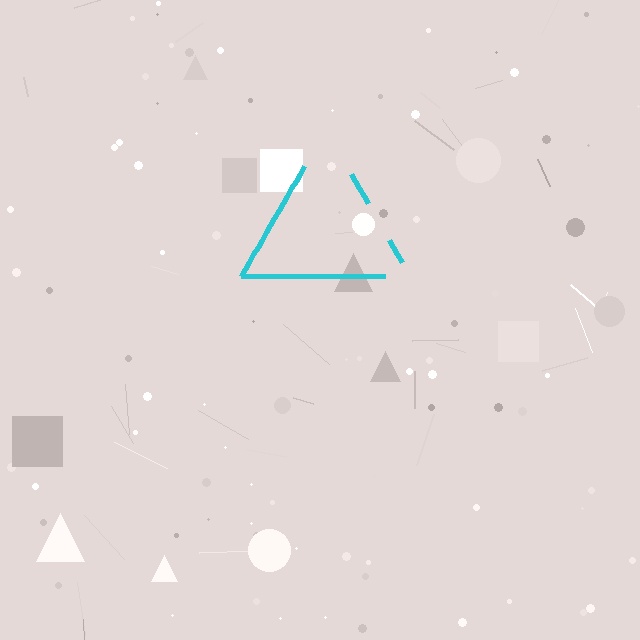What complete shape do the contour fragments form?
The contour fragments form a triangle.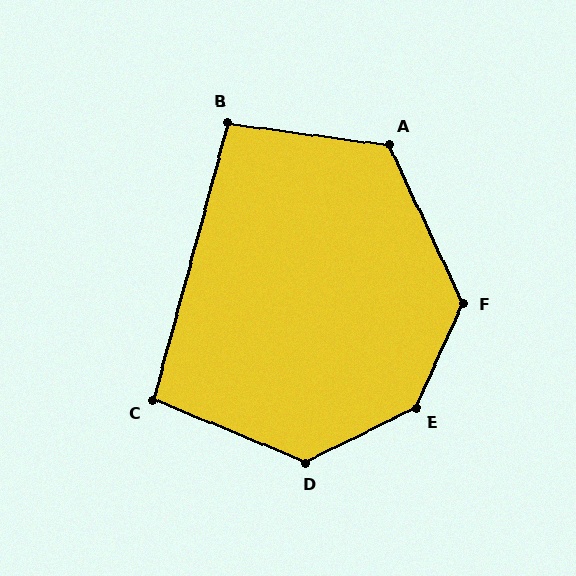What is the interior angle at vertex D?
Approximately 131 degrees (obtuse).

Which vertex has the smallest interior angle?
C, at approximately 97 degrees.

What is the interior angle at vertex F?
Approximately 131 degrees (obtuse).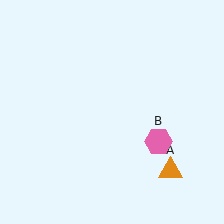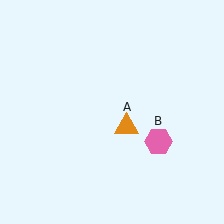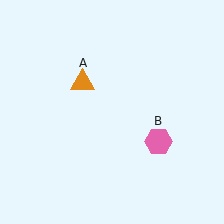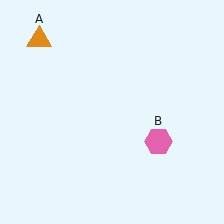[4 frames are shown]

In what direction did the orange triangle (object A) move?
The orange triangle (object A) moved up and to the left.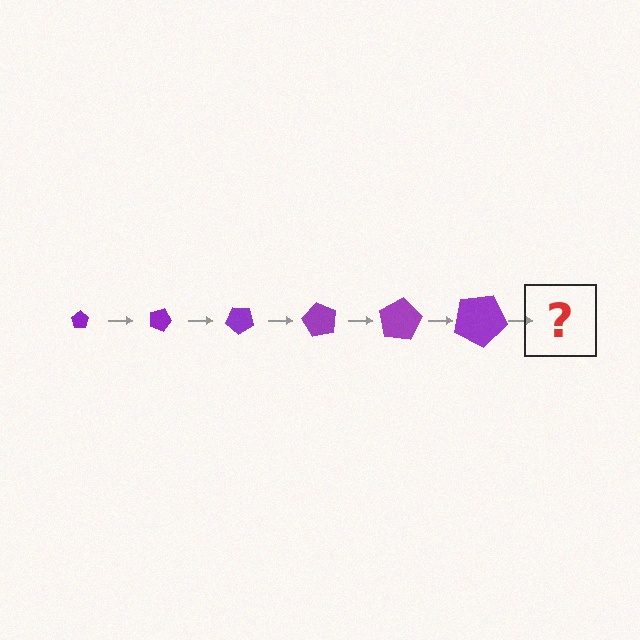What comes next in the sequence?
The next element should be a pentagon, larger than the previous one and rotated 120 degrees from the start.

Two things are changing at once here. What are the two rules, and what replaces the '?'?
The two rules are that the pentagon grows larger each step and it rotates 20 degrees each step. The '?' should be a pentagon, larger than the previous one and rotated 120 degrees from the start.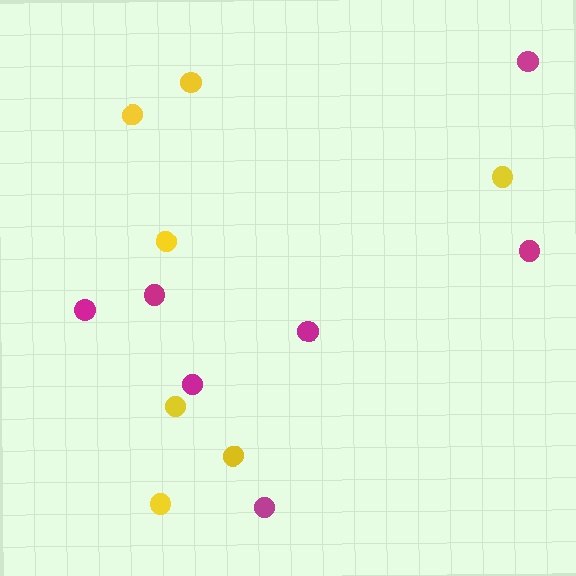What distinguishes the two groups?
There are 2 groups: one group of yellow circles (7) and one group of magenta circles (7).